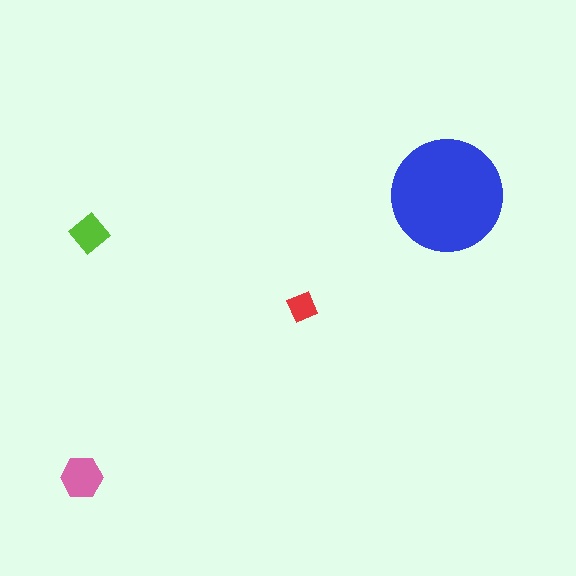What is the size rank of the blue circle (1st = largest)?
1st.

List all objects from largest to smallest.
The blue circle, the pink hexagon, the lime diamond, the red diamond.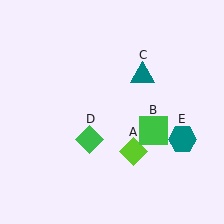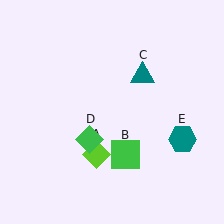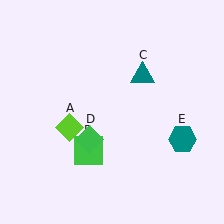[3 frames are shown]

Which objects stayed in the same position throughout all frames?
Teal triangle (object C) and green diamond (object D) and teal hexagon (object E) remained stationary.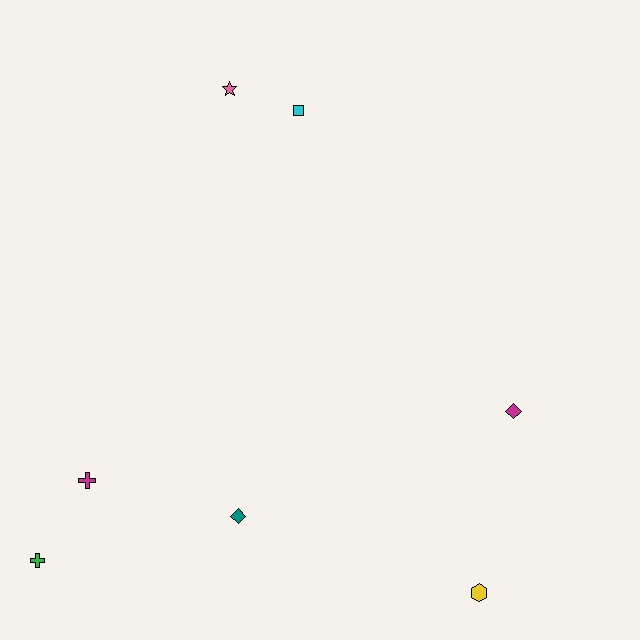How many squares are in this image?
There is 1 square.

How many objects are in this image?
There are 7 objects.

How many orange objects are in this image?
There are no orange objects.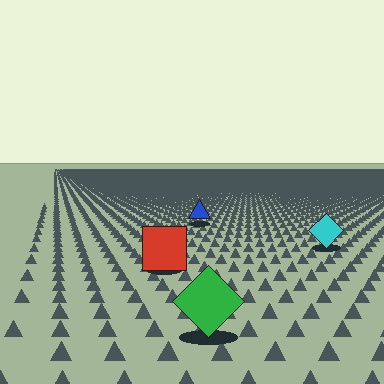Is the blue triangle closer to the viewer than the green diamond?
No. The green diamond is closer — you can tell from the texture gradient: the ground texture is coarser near it.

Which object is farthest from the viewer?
The blue triangle is farthest from the viewer. It appears smaller and the ground texture around it is denser.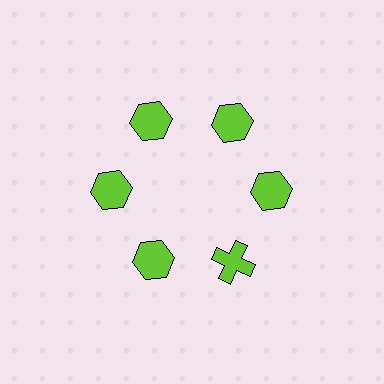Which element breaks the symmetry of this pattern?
The lime cross at roughly the 5 o'clock position breaks the symmetry. All other shapes are lime hexagons.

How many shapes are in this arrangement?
There are 6 shapes arranged in a ring pattern.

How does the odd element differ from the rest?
It has a different shape: cross instead of hexagon.